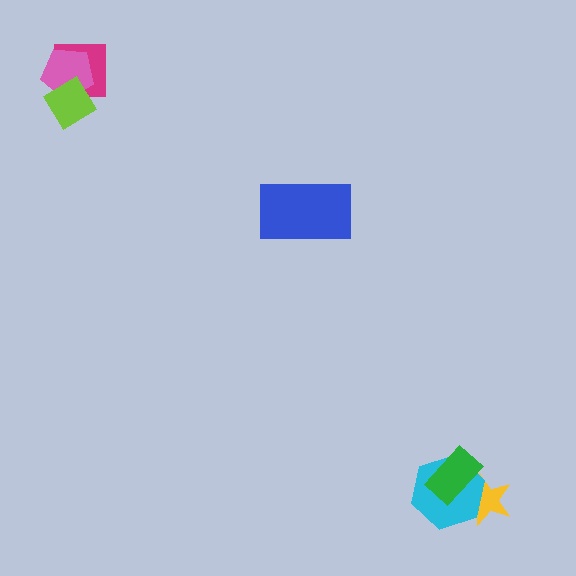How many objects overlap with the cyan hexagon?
2 objects overlap with the cyan hexagon.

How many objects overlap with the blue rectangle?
0 objects overlap with the blue rectangle.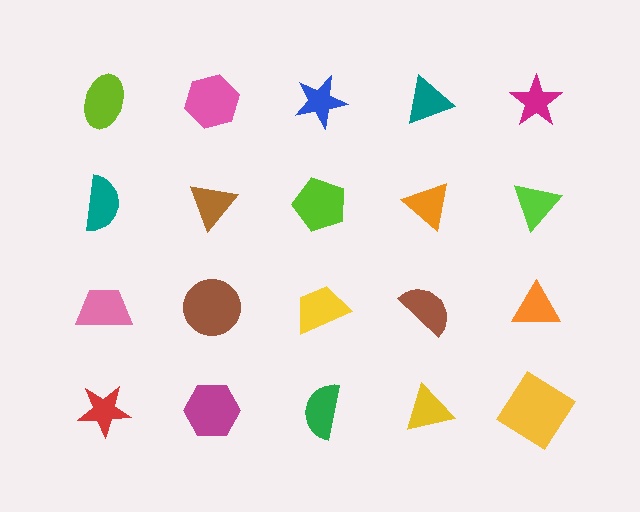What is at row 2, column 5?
A lime triangle.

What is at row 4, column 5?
A yellow diamond.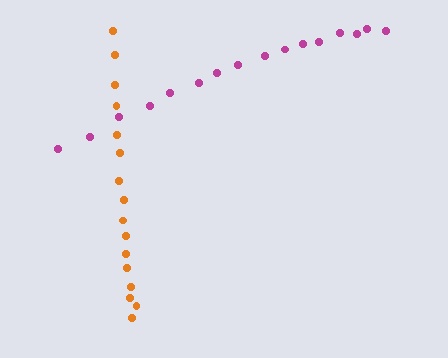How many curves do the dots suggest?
There are 2 distinct paths.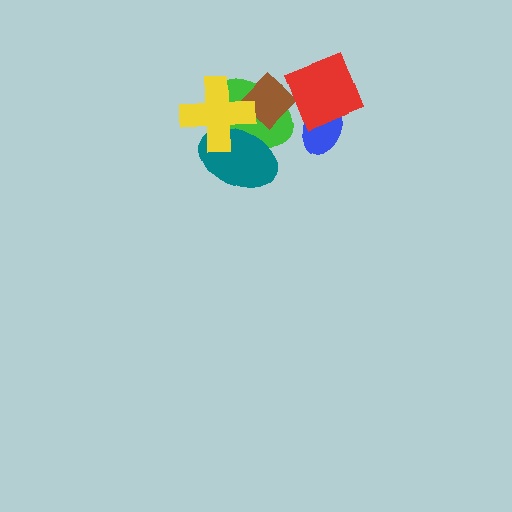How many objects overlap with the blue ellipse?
1 object overlaps with the blue ellipse.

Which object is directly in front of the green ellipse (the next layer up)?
The brown diamond is directly in front of the green ellipse.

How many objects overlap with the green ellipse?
4 objects overlap with the green ellipse.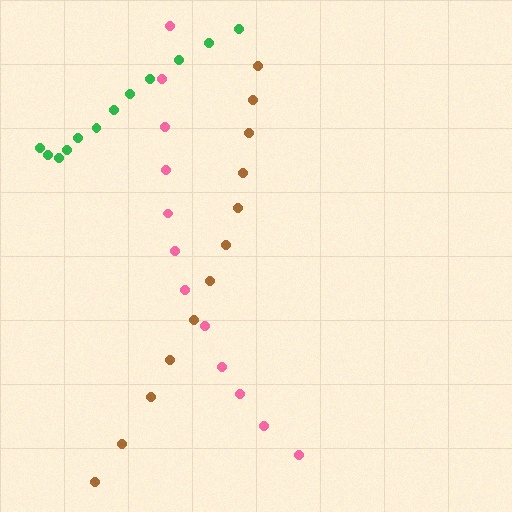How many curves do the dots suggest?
There are 3 distinct paths.